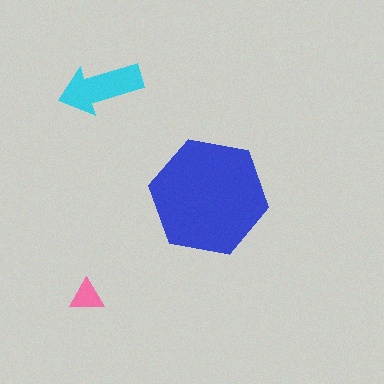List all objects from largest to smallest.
The blue hexagon, the cyan arrow, the pink triangle.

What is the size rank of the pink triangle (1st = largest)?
3rd.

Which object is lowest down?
The pink triangle is bottommost.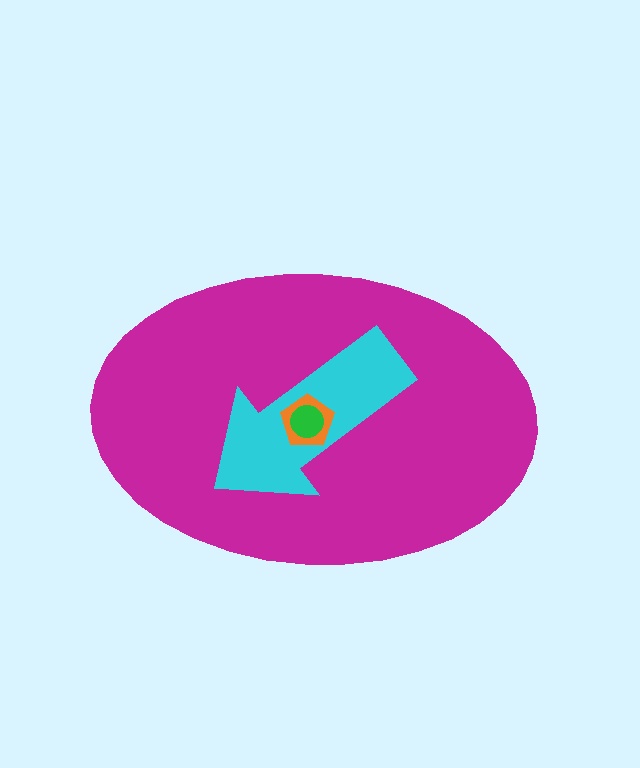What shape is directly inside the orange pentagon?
The green circle.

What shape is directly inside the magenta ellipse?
The cyan arrow.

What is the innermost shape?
The green circle.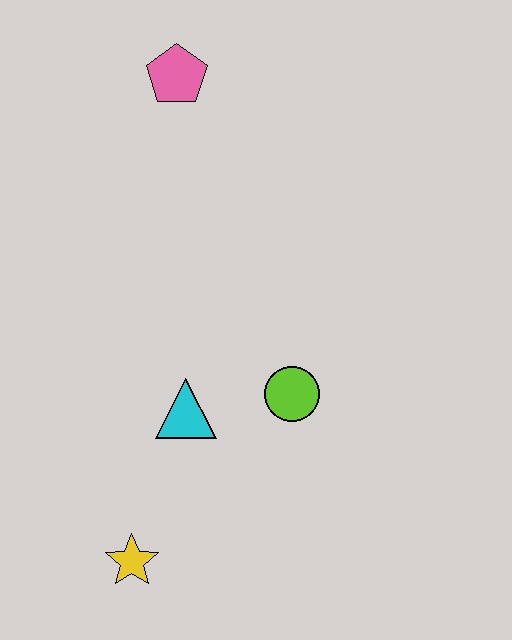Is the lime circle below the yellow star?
No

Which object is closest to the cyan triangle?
The lime circle is closest to the cyan triangle.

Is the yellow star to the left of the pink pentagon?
Yes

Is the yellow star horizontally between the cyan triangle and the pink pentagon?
No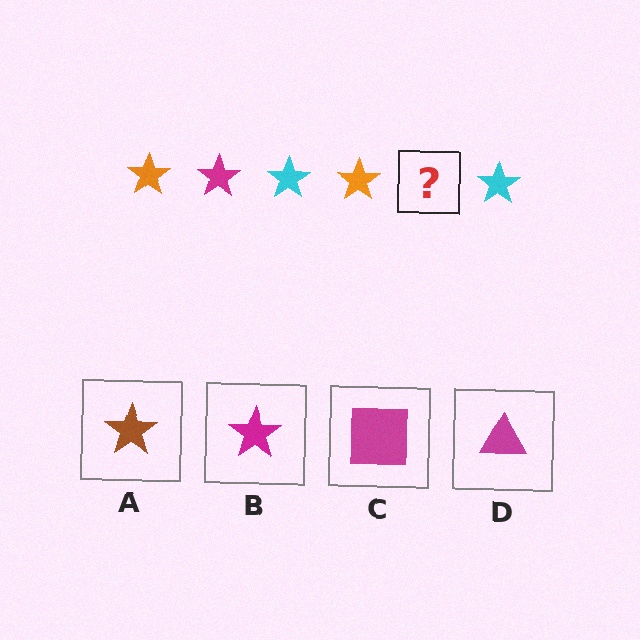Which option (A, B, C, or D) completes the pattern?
B.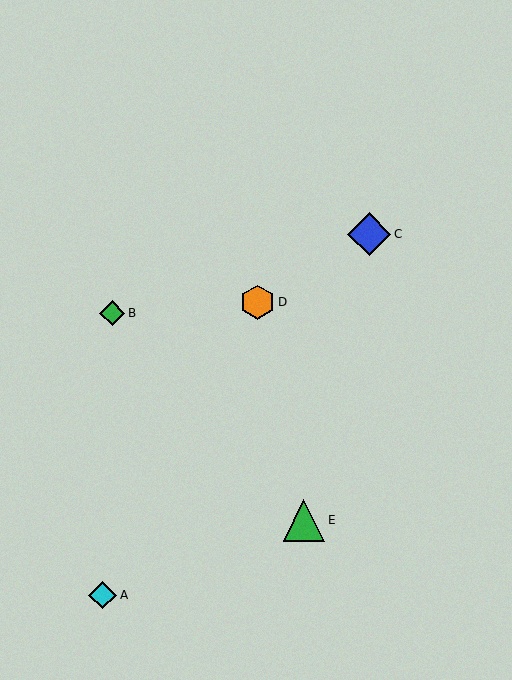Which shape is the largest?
The blue diamond (labeled C) is the largest.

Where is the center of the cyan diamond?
The center of the cyan diamond is at (103, 595).